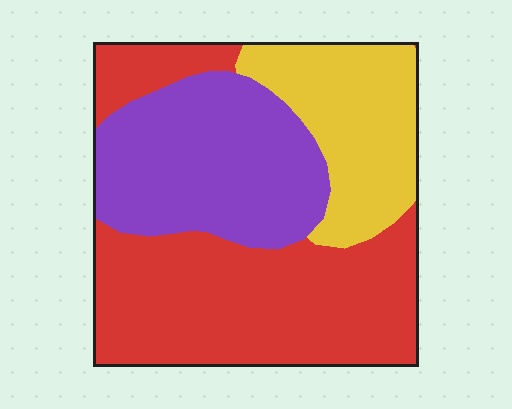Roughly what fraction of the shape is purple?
Purple covers about 30% of the shape.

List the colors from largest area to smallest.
From largest to smallest: red, purple, yellow.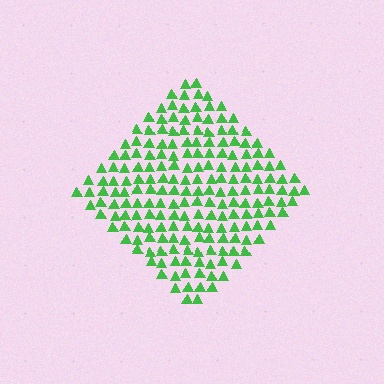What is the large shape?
The large shape is a diamond.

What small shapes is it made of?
It is made of small triangles.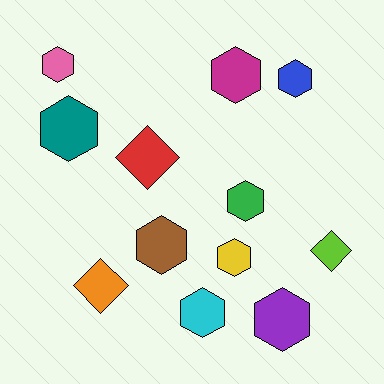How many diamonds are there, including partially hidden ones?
There are 3 diamonds.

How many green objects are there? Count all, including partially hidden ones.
There is 1 green object.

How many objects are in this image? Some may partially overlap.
There are 12 objects.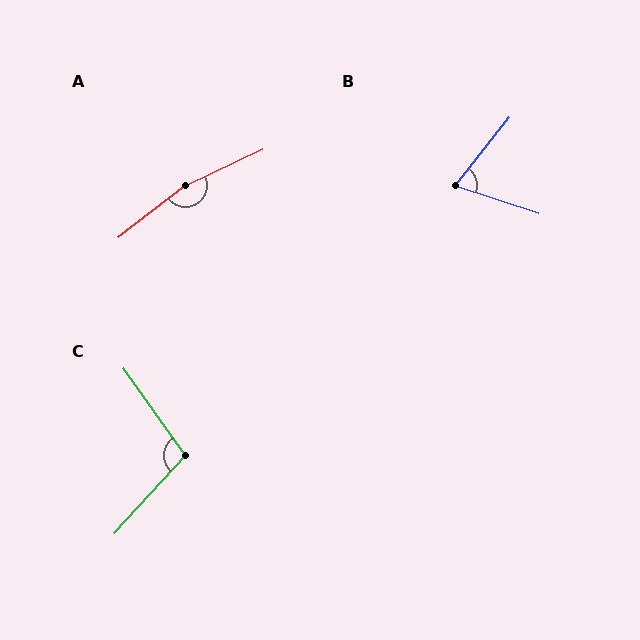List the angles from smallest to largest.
B (70°), C (102°), A (168°).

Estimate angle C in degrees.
Approximately 102 degrees.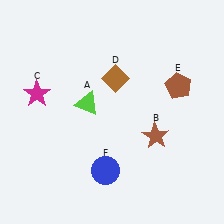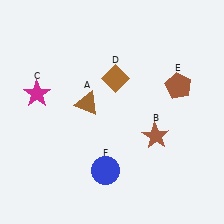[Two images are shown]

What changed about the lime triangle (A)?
In Image 1, A is lime. In Image 2, it changed to brown.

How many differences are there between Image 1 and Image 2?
There is 1 difference between the two images.